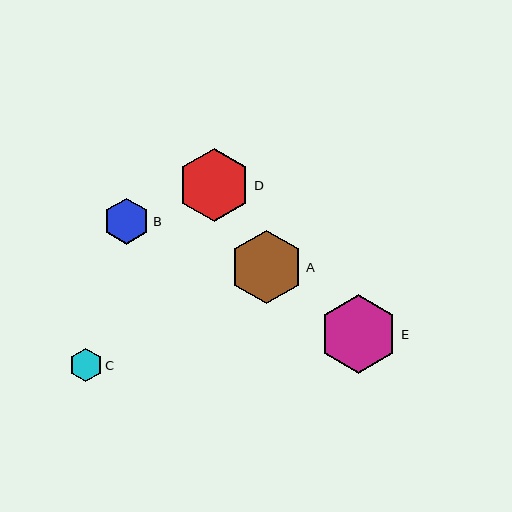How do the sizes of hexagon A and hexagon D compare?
Hexagon A and hexagon D are approximately the same size.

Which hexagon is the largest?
Hexagon E is the largest with a size of approximately 79 pixels.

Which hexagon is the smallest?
Hexagon C is the smallest with a size of approximately 33 pixels.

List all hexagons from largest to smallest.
From largest to smallest: E, A, D, B, C.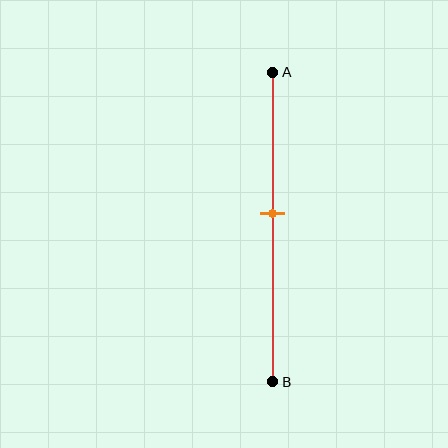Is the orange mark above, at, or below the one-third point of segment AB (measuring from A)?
The orange mark is below the one-third point of segment AB.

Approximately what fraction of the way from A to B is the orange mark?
The orange mark is approximately 45% of the way from A to B.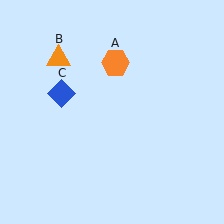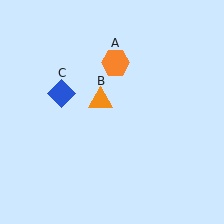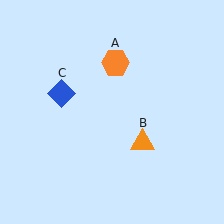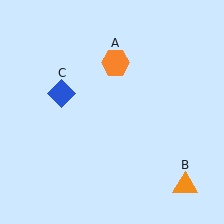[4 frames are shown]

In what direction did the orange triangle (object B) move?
The orange triangle (object B) moved down and to the right.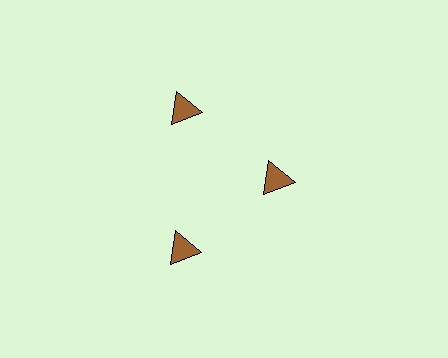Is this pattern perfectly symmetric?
No. The 3 brown triangles are arranged in a ring, but one element near the 3 o'clock position is pulled inward toward the center, breaking the 3-fold rotational symmetry.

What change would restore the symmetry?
The symmetry would be restored by moving it outward, back onto the ring so that all 3 triangles sit at equal angles and equal distance from the center.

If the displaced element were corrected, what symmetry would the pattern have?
It would have 3-fold rotational symmetry — the pattern would map onto itself every 120 degrees.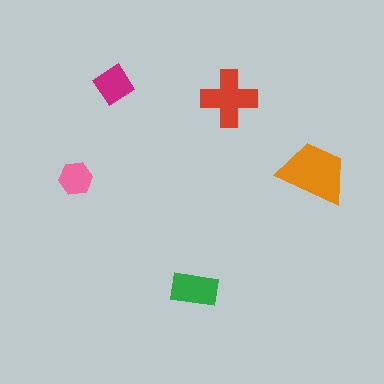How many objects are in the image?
There are 5 objects in the image.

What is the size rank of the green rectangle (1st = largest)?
3rd.